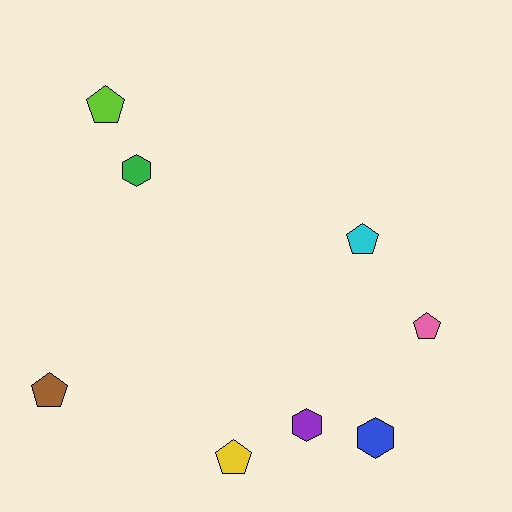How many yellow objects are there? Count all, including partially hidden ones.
There is 1 yellow object.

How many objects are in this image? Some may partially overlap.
There are 8 objects.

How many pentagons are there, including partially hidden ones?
There are 5 pentagons.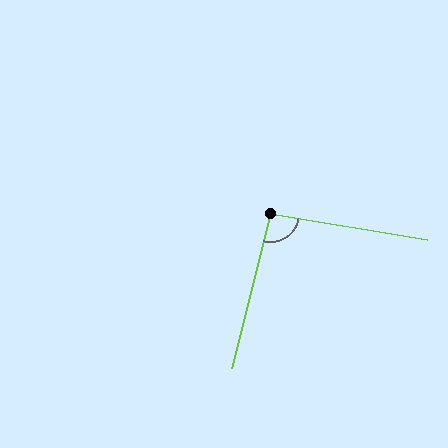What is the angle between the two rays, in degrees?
Approximately 95 degrees.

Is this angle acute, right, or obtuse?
It is approximately a right angle.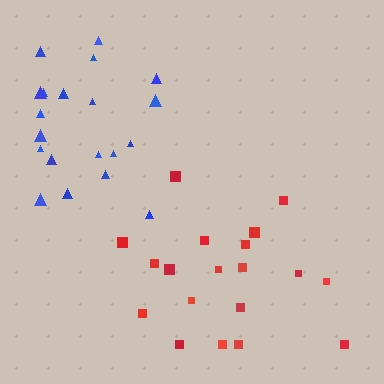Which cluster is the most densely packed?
Blue.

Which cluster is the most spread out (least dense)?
Red.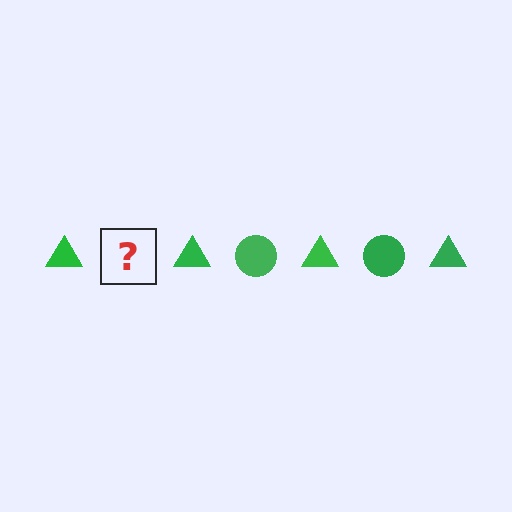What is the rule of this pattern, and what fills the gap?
The rule is that the pattern cycles through triangle, circle shapes in green. The gap should be filled with a green circle.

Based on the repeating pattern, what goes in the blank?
The blank should be a green circle.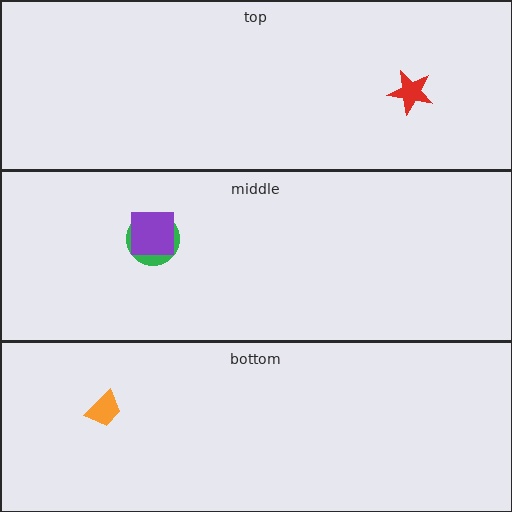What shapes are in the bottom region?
The orange trapezoid.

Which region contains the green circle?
The middle region.